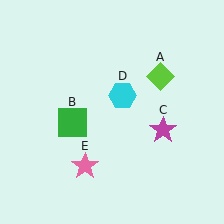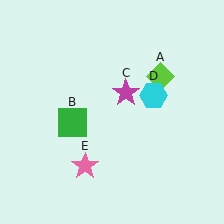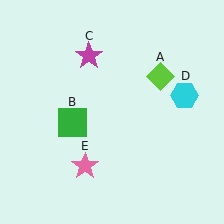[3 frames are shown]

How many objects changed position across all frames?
2 objects changed position: magenta star (object C), cyan hexagon (object D).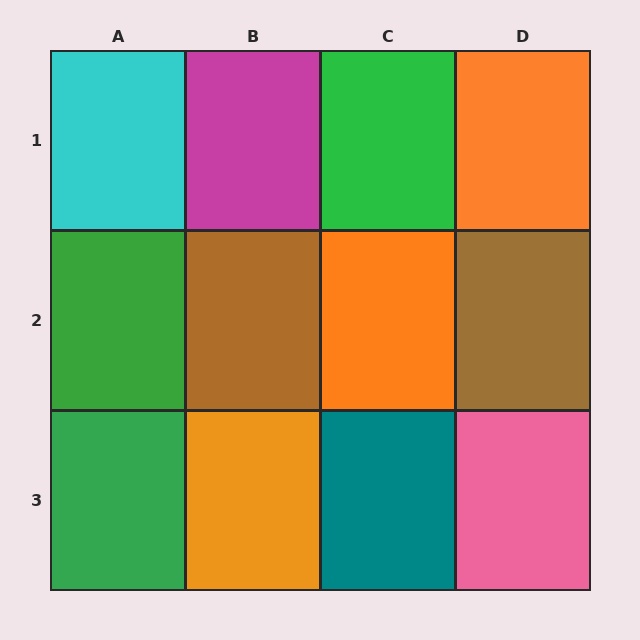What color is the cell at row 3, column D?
Pink.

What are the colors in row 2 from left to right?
Green, brown, orange, brown.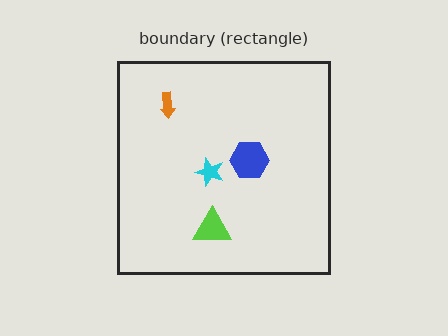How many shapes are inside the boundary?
4 inside, 0 outside.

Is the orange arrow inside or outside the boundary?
Inside.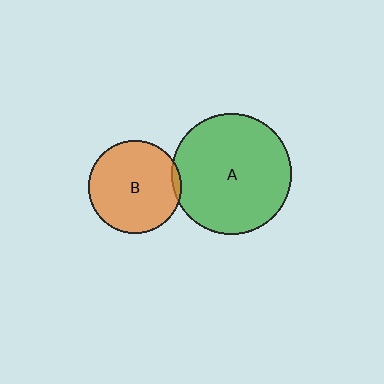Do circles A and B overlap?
Yes.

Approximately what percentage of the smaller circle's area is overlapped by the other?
Approximately 5%.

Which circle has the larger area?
Circle A (green).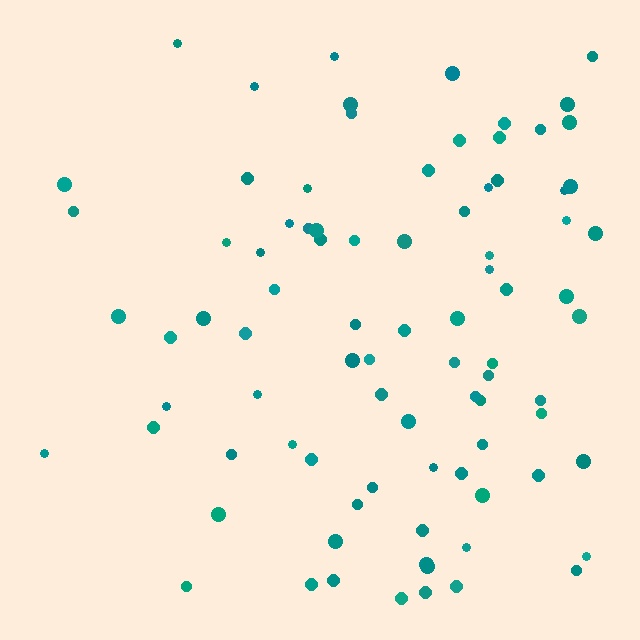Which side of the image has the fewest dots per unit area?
The left.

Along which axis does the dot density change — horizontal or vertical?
Horizontal.